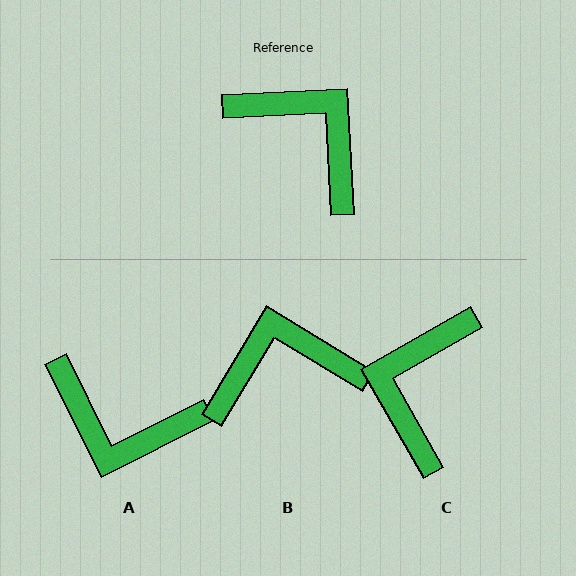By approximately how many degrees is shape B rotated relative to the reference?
Approximately 56 degrees counter-clockwise.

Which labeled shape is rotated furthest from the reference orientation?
A, about 156 degrees away.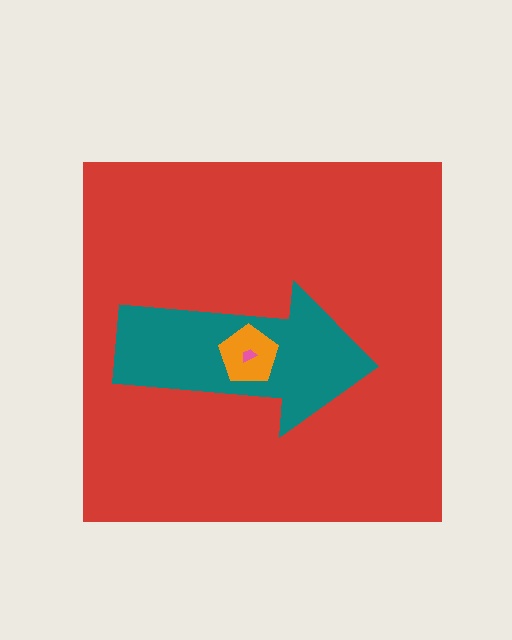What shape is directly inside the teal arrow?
The orange pentagon.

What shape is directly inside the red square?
The teal arrow.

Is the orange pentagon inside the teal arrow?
Yes.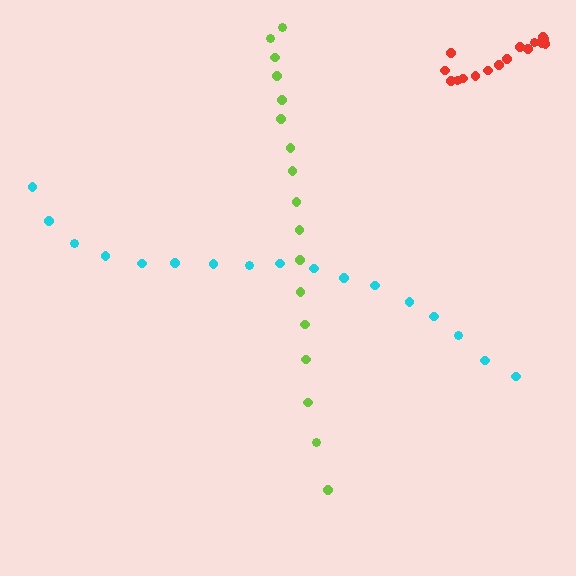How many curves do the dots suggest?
There are 3 distinct paths.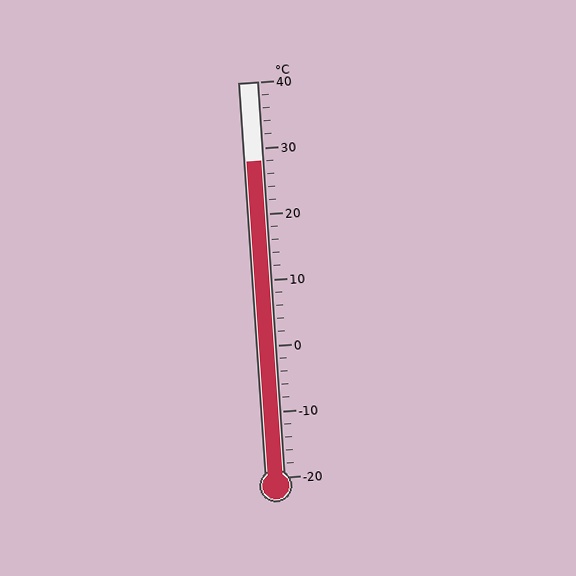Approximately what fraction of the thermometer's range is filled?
The thermometer is filled to approximately 80% of its range.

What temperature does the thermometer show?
The thermometer shows approximately 28°C.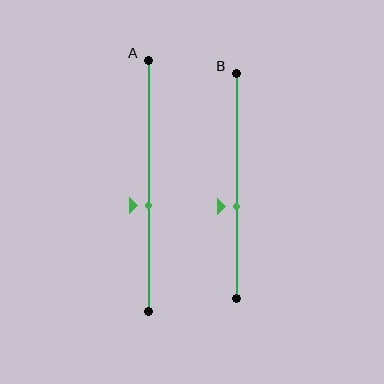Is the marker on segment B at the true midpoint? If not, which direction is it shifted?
No, the marker on segment B is shifted downward by about 9% of the segment length.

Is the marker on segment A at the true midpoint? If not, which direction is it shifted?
No, the marker on segment A is shifted downward by about 8% of the segment length.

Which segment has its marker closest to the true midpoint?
Segment A has its marker closest to the true midpoint.